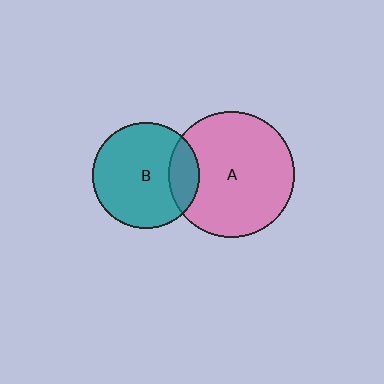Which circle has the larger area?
Circle A (pink).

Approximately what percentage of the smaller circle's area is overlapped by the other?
Approximately 20%.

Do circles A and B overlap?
Yes.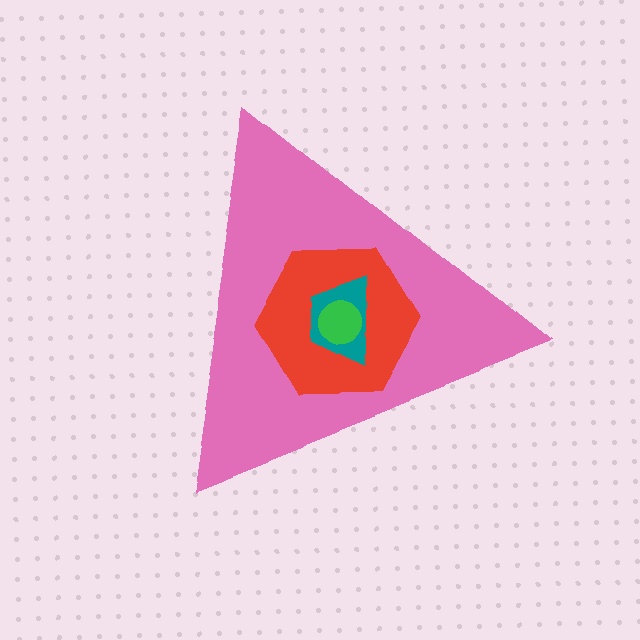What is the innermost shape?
The green circle.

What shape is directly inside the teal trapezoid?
The green circle.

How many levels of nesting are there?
4.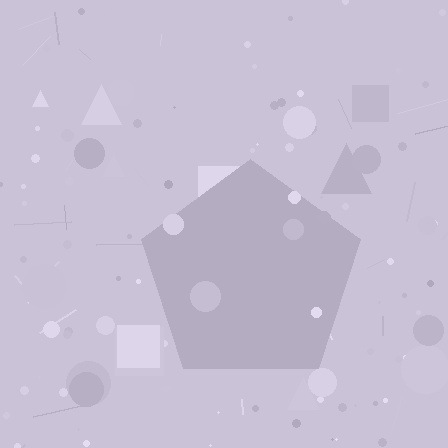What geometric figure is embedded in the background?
A pentagon is embedded in the background.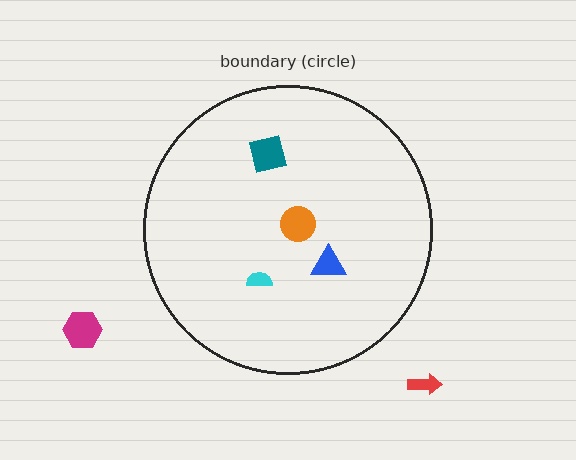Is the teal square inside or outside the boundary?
Inside.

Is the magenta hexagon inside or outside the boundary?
Outside.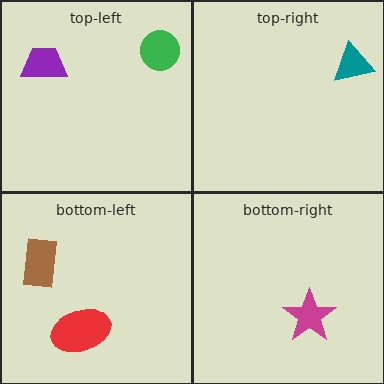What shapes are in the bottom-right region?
The magenta star.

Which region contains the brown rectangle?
The bottom-left region.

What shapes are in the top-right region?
The teal triangle.